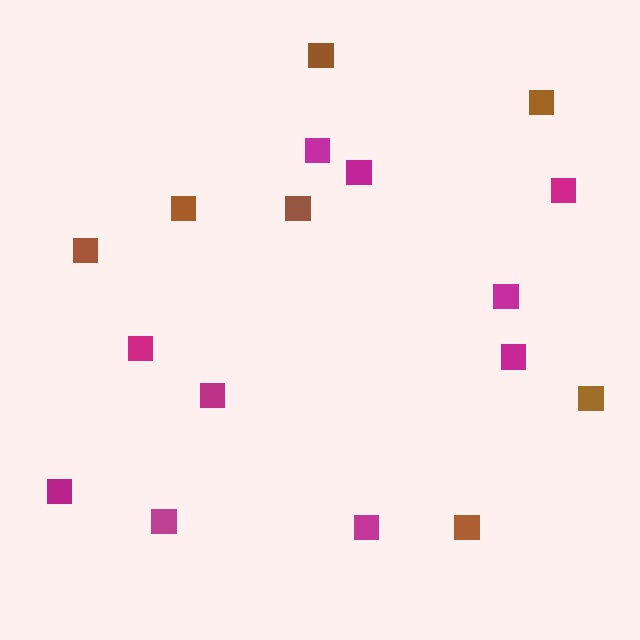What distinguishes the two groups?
There are 2 groups: one group of magenta squares (10) and one group of brown squares (7).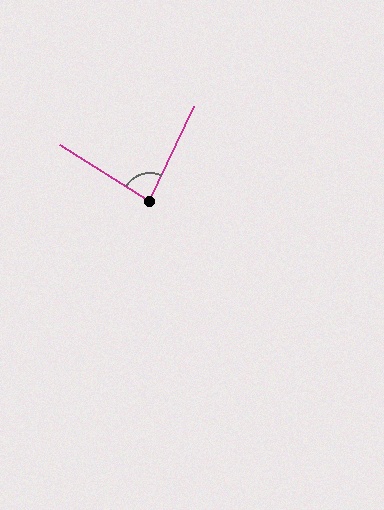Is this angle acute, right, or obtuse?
It is acute.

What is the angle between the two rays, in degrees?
Approximately 83 degrees.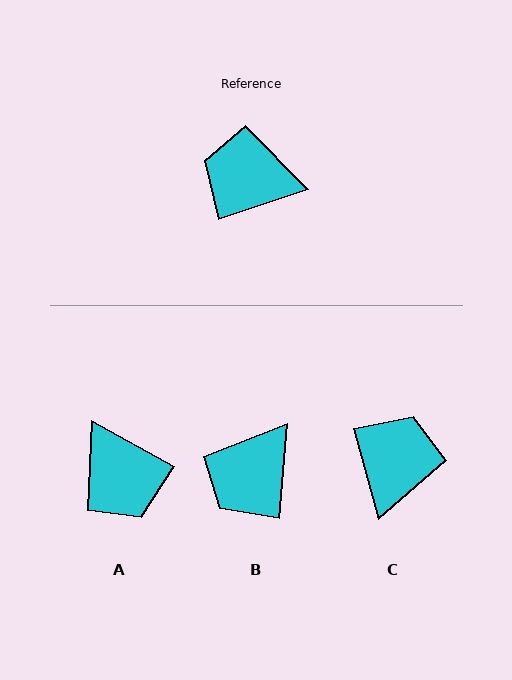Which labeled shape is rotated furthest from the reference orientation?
A, about 133 degrees away.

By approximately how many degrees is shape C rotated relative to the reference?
Approximately 93 degrees clockwise.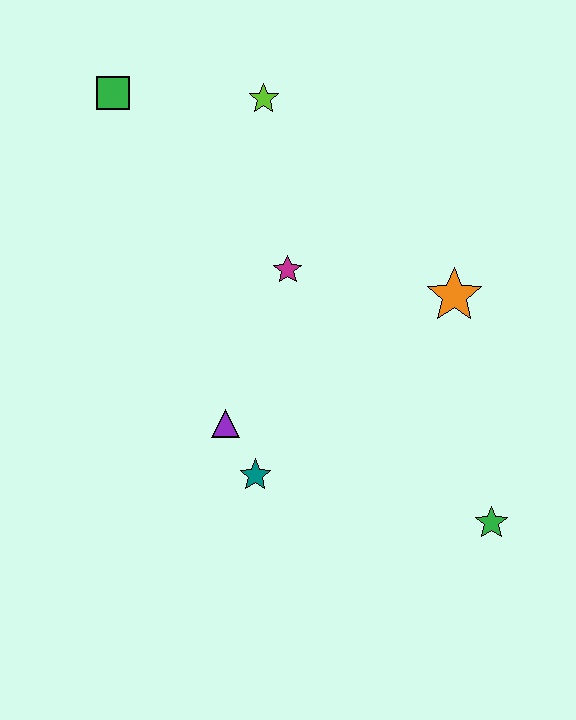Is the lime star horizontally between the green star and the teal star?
Yes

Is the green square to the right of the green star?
No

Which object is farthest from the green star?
The green square is farthest from the green star.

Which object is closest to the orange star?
The magenta star is closest to the orange star.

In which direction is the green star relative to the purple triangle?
The green star is to the right of the purple triangle.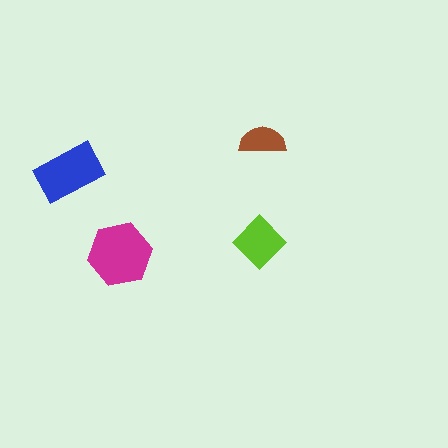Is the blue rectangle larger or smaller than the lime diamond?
Larger.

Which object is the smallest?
The brown semicircle.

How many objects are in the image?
There are 4 objects in the image.